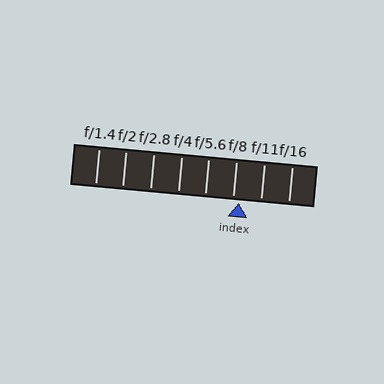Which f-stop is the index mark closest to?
The index mark is closest to f/8.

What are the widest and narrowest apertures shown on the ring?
The widest aperture shown is f/1.4 and the narrowest is f/16.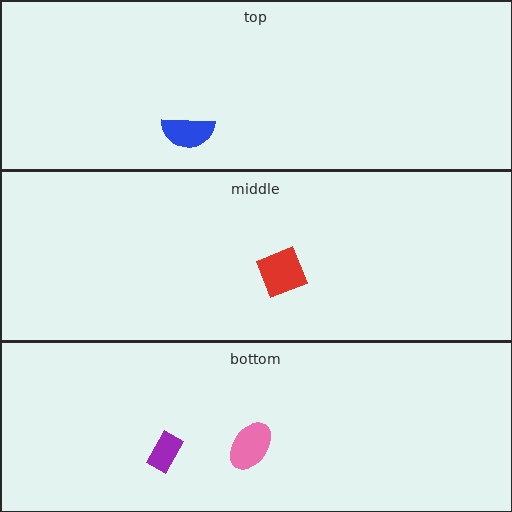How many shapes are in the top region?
1.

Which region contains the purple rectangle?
The bottom region.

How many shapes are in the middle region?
1.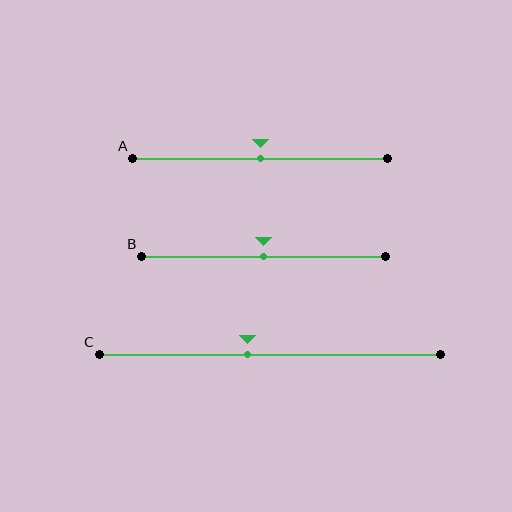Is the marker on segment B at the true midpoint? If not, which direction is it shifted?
Yes, the marker on segment B is at the true midpoint.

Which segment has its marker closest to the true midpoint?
Segment A has its marker closest to the true midpoint.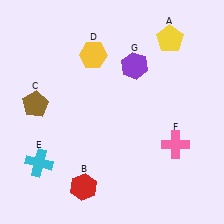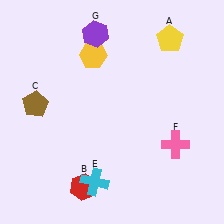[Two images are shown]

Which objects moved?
The objects that moved are: the cyan cross (E), the purple hexagon (G).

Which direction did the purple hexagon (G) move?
The purple hexagon (G) moved left.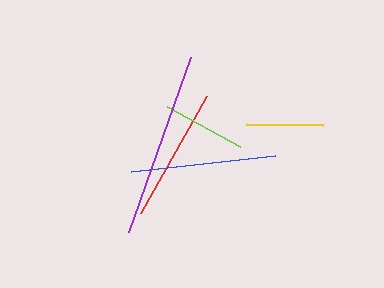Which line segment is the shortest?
The yellow line is the shortest at approximately 77 pixels.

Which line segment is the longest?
The purple line is the longest at approximately 185 pixels.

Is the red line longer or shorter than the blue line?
The blue line is longer than the red line.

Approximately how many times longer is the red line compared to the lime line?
The red line is approximately 1.6 times the length of the lime line.